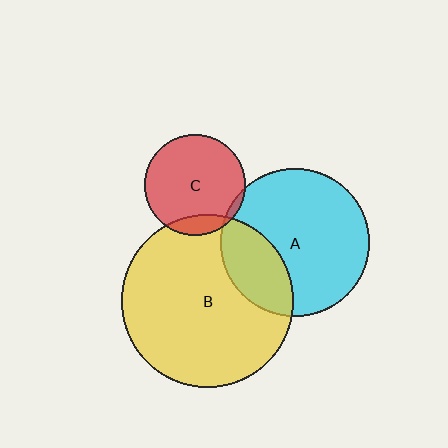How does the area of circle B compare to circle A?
Approximately 1.4 times.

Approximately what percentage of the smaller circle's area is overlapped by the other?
Approximately 25%.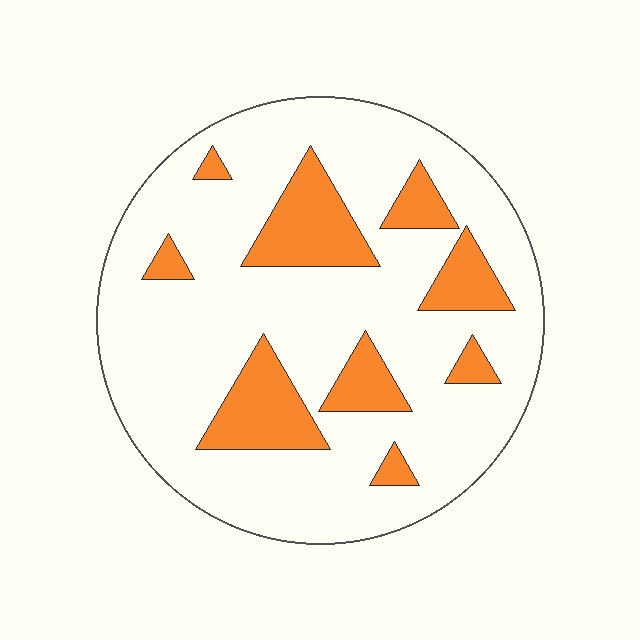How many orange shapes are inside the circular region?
9.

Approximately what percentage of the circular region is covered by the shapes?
Approximately 20%.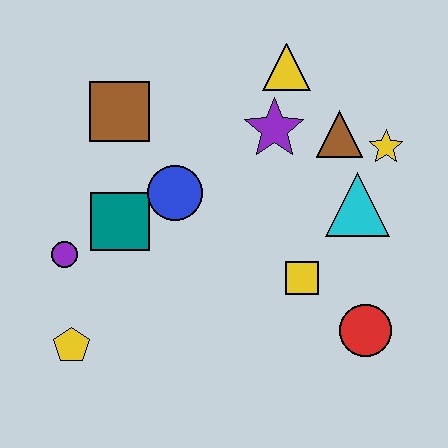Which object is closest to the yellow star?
The brown triangle is closest to the yellow star.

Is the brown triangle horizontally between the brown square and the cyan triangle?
Yes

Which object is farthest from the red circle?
The brown square is farthest from the red circle.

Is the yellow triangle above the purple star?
Yes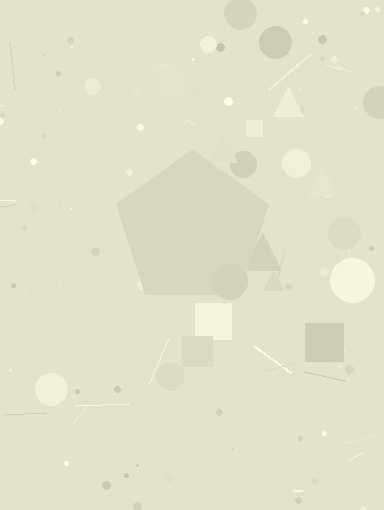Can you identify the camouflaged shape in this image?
The camouflaged shape is a pentagon.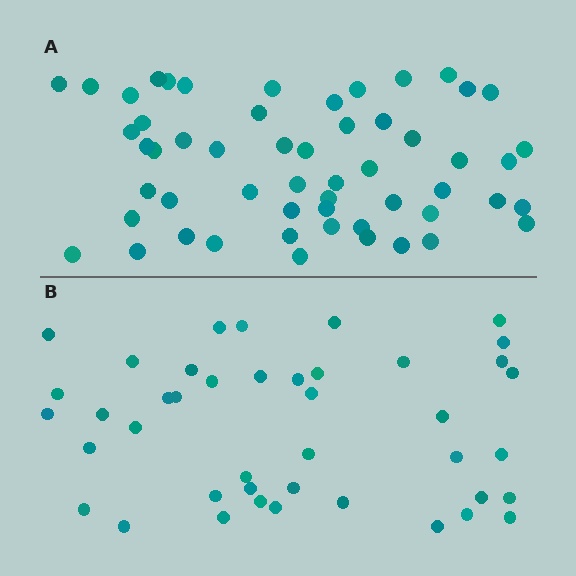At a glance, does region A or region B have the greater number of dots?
Region A (the top region) has more dots.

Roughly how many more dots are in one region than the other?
Region A has approximately 15 more dots than region B.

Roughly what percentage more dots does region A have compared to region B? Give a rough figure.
About 30% more.